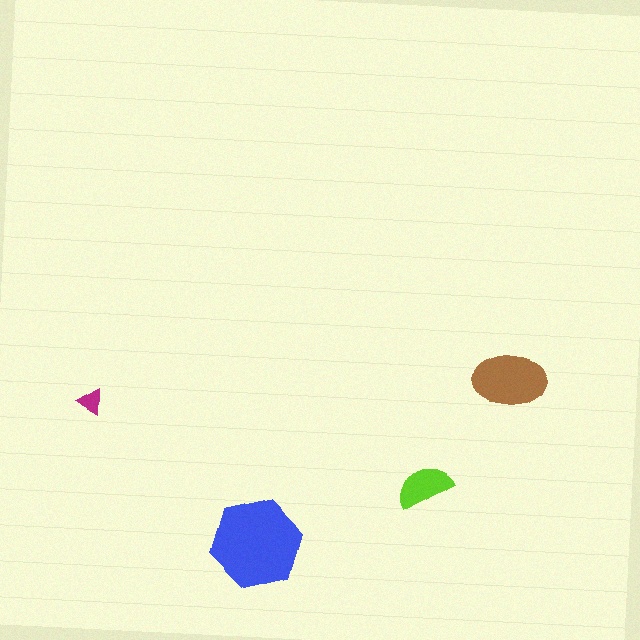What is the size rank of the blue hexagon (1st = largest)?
1st.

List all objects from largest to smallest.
The blue hexagon, the brown ellipse, the lime semicircle, the magenta triangle.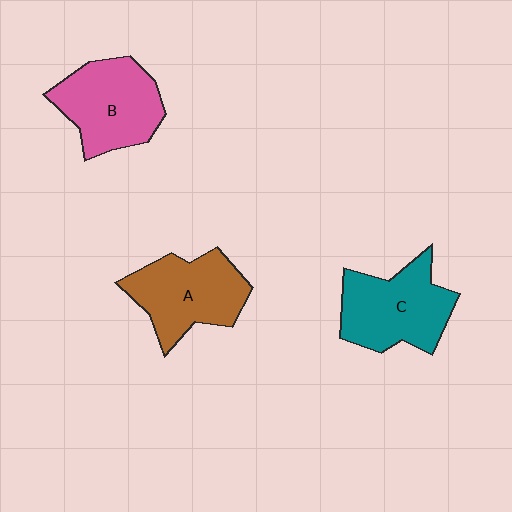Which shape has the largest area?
Shape C (teal).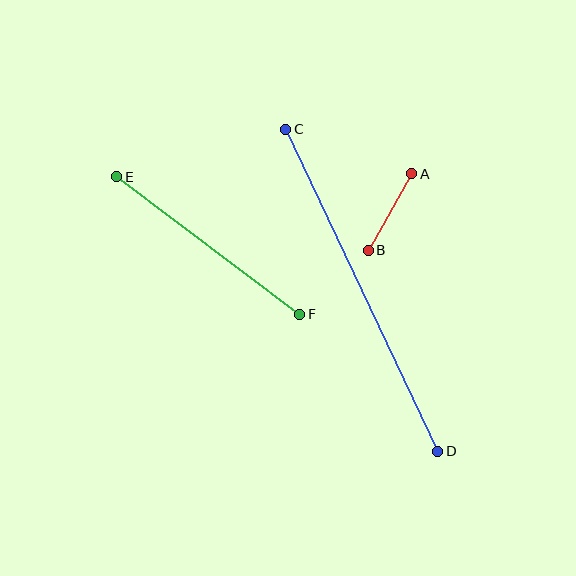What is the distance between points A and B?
The distance is approximately 88 pixels.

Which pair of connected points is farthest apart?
Points C and D are farthest apart.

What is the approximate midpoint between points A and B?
The midpoint is at approximately (390, 212) pixels.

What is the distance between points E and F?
The distance is approximately 229 pixels.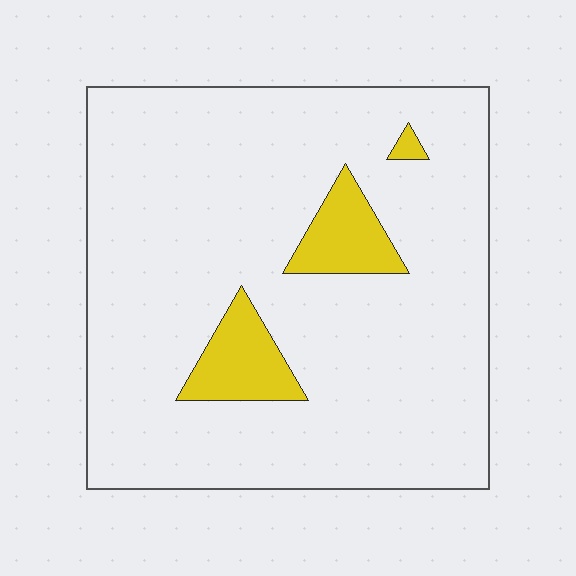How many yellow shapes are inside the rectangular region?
3.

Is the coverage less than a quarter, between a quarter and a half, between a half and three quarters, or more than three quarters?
Less than a quarter.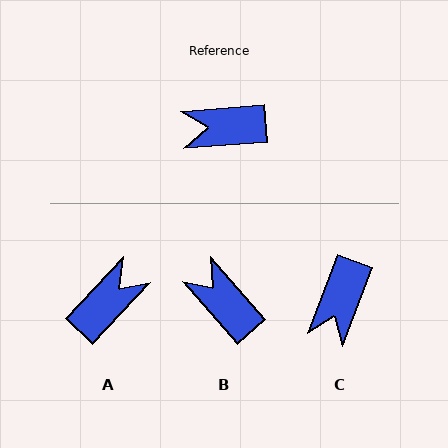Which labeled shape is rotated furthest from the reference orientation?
A, about 138 degrees away.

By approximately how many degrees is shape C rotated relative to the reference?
Approximately 65 degrees counter-clockwise.